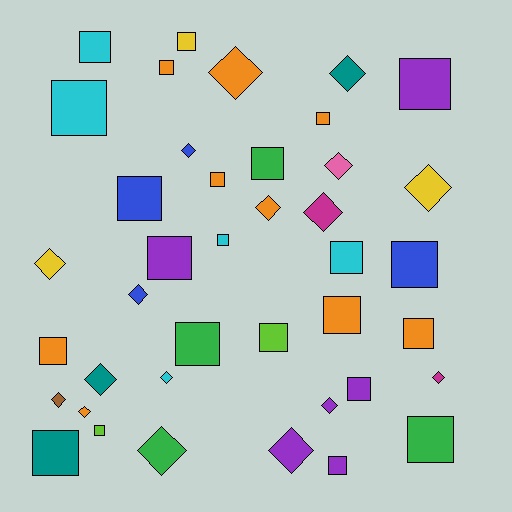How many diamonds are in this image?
There are 17 diamonds.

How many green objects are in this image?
There are 4 green objects.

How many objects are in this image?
There are 40 objects.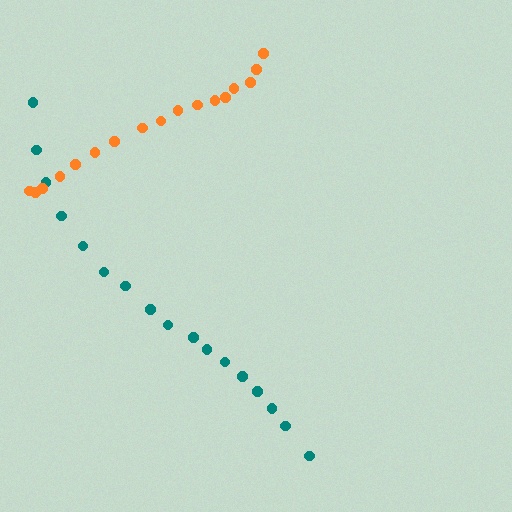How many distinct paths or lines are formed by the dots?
There are 2 distinct paths.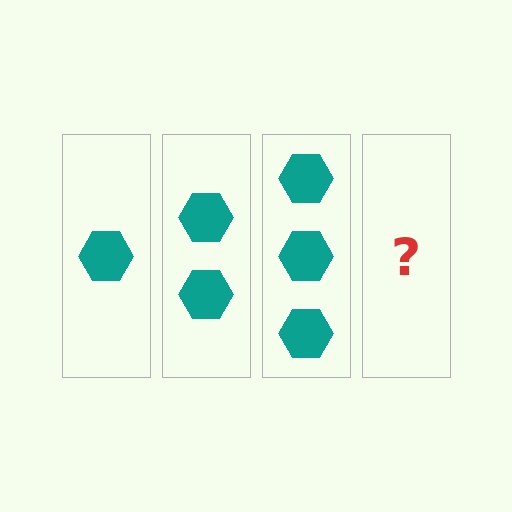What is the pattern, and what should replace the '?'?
The pattern is that each step adds one more hexagon. The '?' should be 4 hexagons.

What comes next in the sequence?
The next element should be 4 hexagons.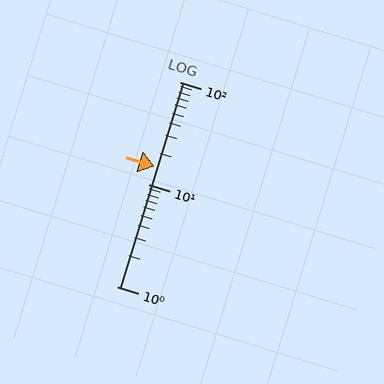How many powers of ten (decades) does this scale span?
The scale spans 2 decades, from 1 to 100.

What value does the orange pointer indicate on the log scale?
The pointer indicates approximately 15.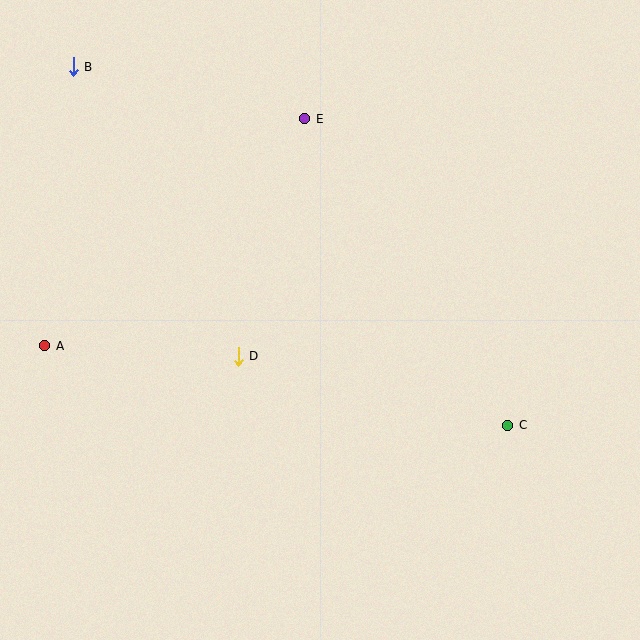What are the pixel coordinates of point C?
Point C is at (508, 425).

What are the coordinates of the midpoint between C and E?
The midpoint between C and E is at (406, 272).